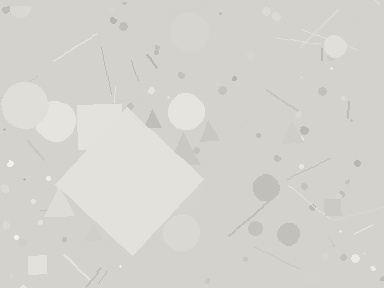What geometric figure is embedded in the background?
A diamond is embedded in the background.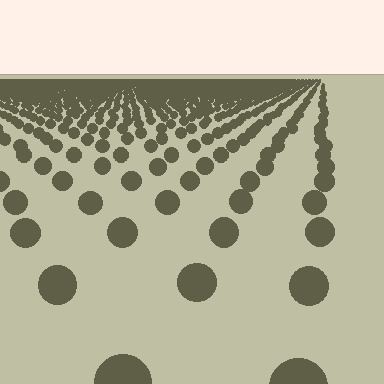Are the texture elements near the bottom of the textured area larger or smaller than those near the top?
Larger. Near the bottom, elements are closer to the viewer and appear at a bigger on-screen size.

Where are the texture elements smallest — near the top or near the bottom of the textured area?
Near the top.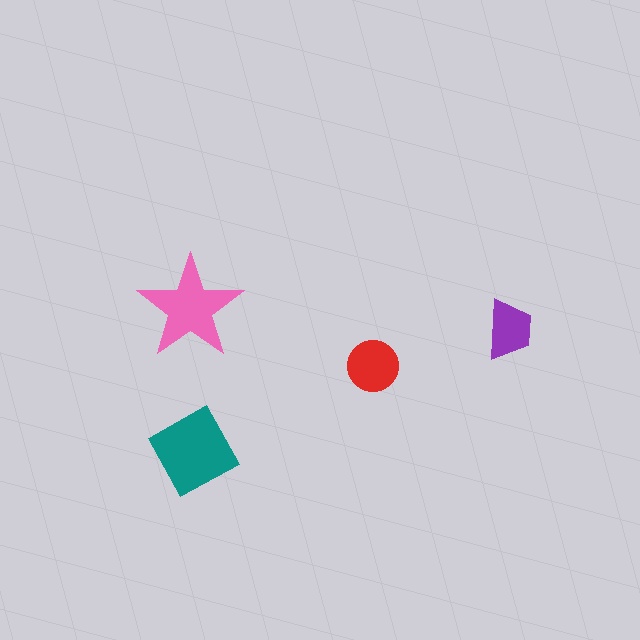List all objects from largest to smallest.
The teal square, the pink star, the red circle, the purple trapezoid.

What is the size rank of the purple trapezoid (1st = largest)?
4th.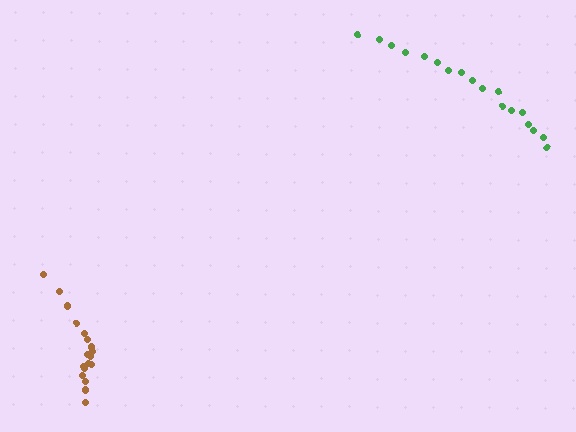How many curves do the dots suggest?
There are 2 distinct paths.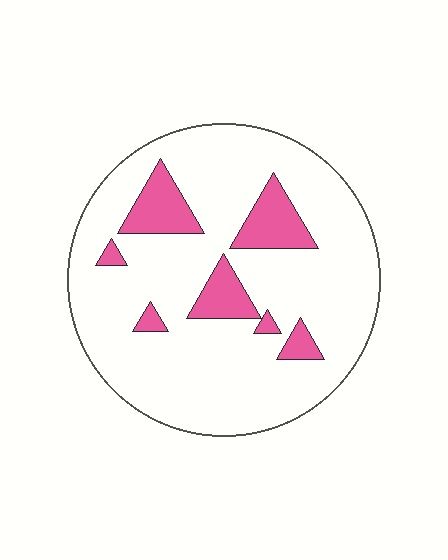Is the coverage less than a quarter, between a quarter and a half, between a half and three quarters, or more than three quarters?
Less than a quarter.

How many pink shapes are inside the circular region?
7.